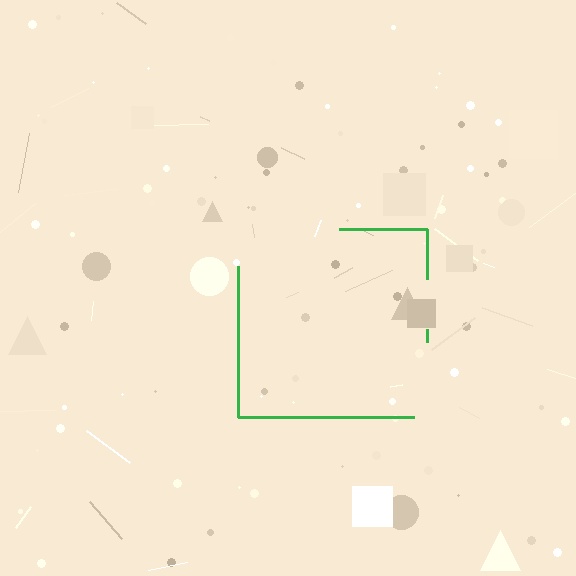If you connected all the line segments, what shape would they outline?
They would outline a square.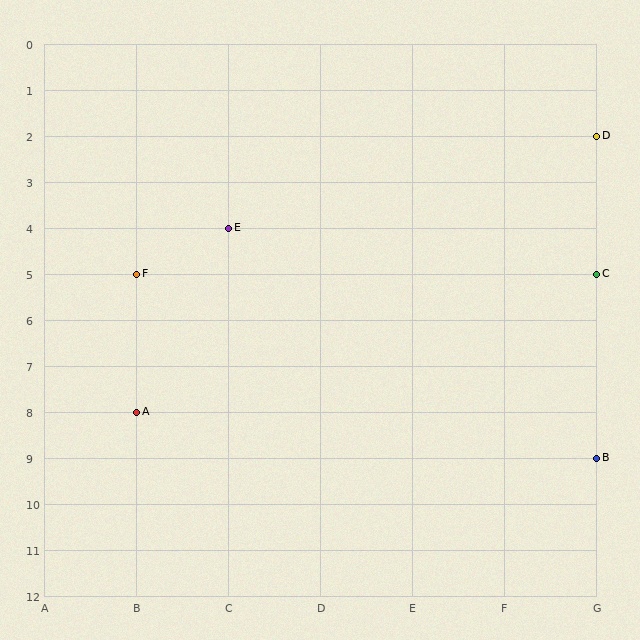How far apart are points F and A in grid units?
Points F and A are 3 rows apart.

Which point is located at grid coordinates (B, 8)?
Point A is at (B, 8).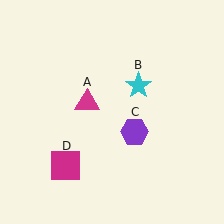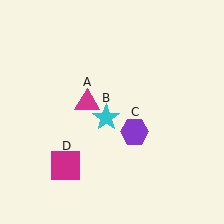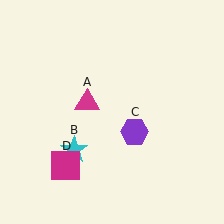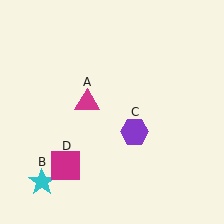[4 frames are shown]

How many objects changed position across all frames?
1 object changed position: cyan star (object B).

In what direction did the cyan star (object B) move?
The cyan star (object B) moved down and to the left.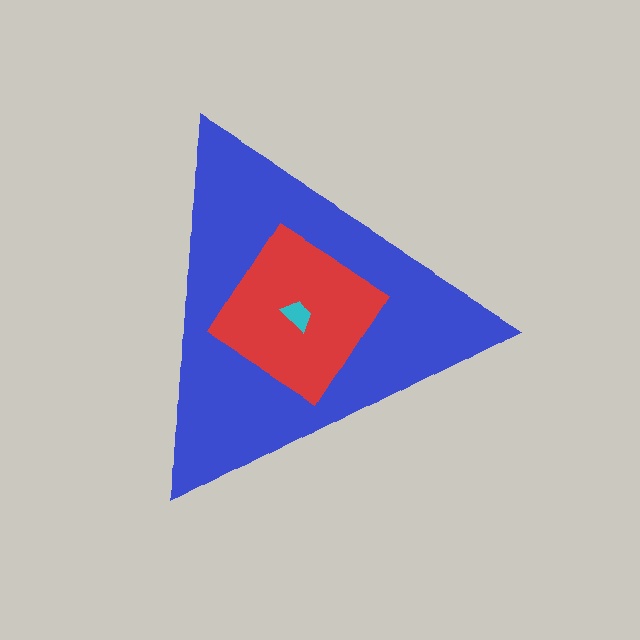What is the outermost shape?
The blue triangle.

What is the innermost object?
The cyan trapezoid.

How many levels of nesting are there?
3.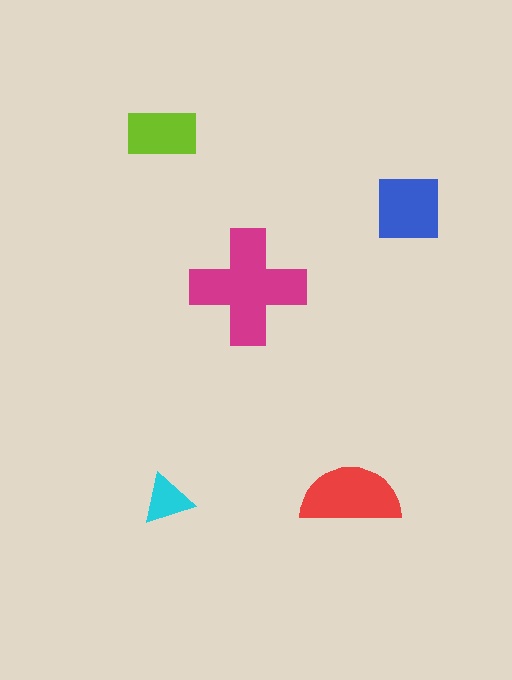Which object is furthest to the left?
The lime rectangle is leftmost.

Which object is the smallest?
The cyan triangle.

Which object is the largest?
The magenta cross.